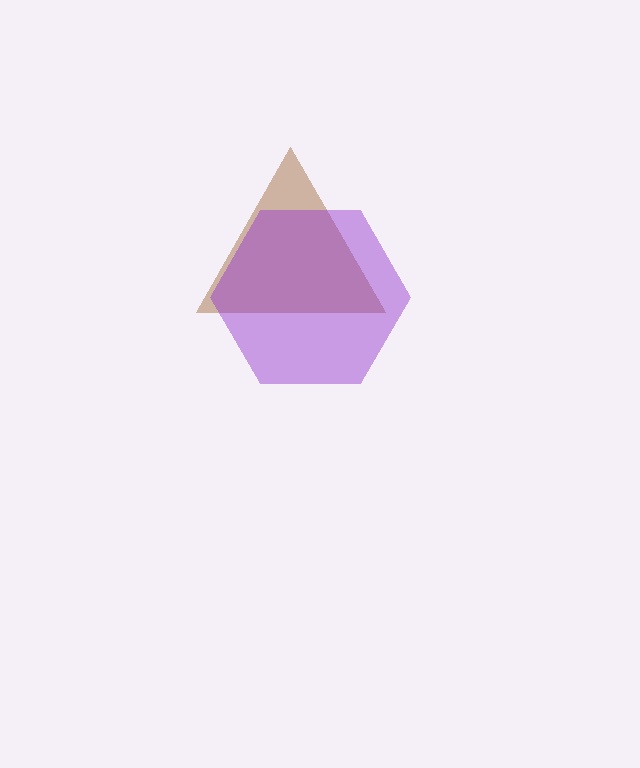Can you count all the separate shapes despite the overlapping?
Yes, there are 2 separate shapes.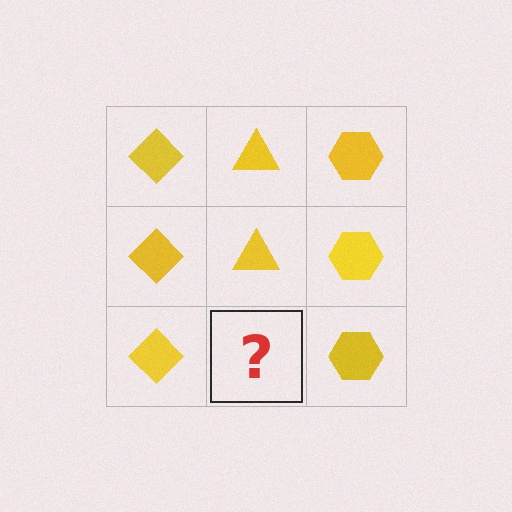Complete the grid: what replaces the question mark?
The question mark should be replaced with a yellow triangle.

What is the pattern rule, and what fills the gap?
The rule is that each column has a consistent shape. The gap should be filled with a yellow triangle.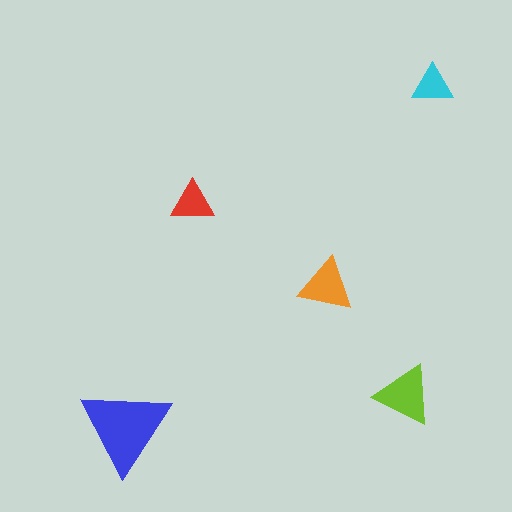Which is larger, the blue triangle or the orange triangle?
The blue one.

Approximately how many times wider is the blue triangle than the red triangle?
About 2 times wider.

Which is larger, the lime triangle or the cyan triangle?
The lime one.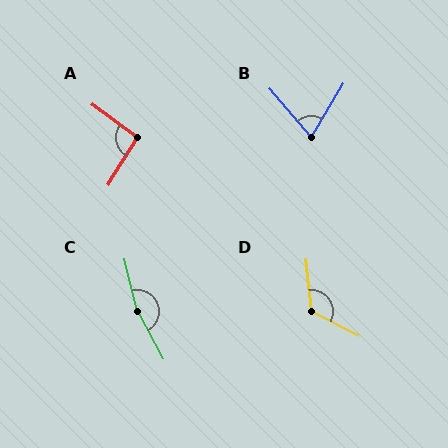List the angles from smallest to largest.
B (72°), A (95°), D (123°), C (165°).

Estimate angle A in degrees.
Approximately 95 degrees.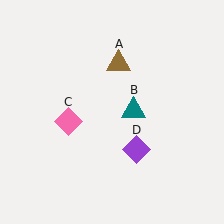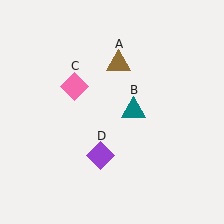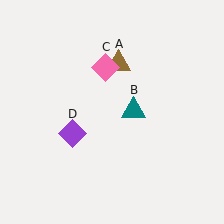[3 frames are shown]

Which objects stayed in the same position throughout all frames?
Brown triangle (object A) and teal triangle (object B) remained stationary.